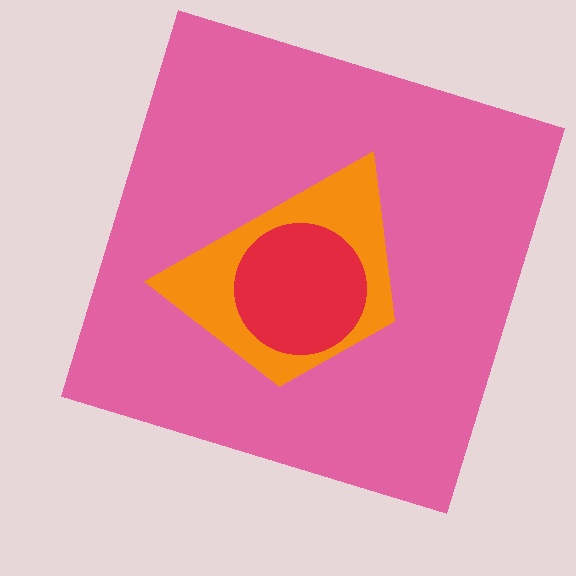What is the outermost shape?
The pink square.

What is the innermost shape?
The red circle.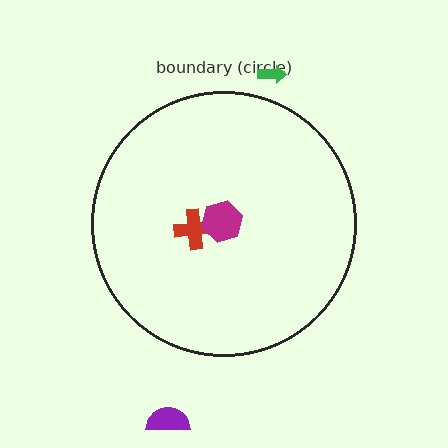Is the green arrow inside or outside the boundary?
Outside.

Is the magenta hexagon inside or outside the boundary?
Inside.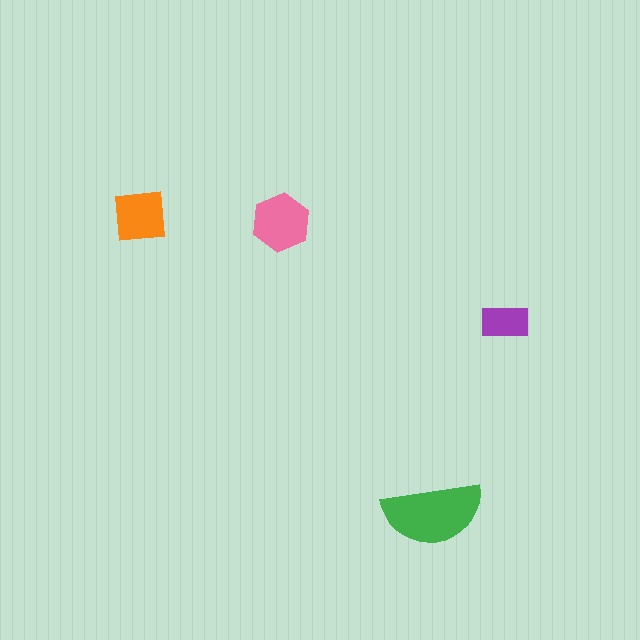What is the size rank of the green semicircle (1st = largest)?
1st.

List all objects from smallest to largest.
The purple rectangle, the orange square, the pink hexagon, the green semicircle.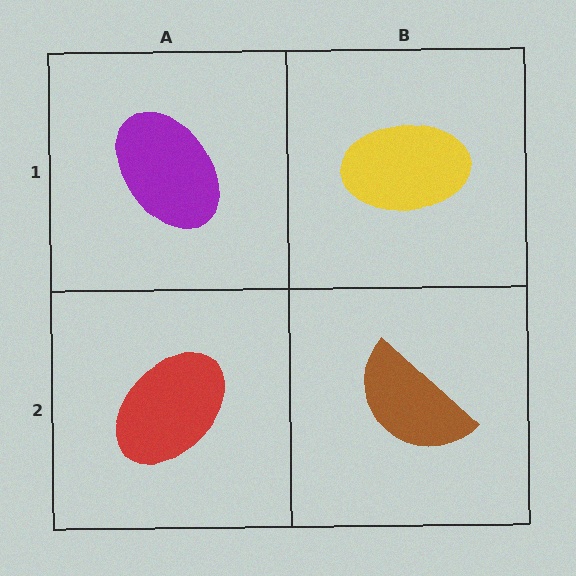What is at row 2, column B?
A brown semicircle.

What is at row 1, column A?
A purple ellipse.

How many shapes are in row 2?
2 shapes.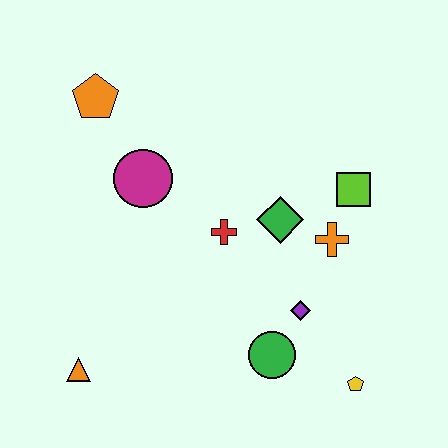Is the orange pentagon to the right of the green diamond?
No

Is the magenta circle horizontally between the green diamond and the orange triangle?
Yes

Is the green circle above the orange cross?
No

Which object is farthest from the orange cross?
The orange triangle is farthest from the orange cross.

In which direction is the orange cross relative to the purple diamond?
The orange cross is above the purple diamond.